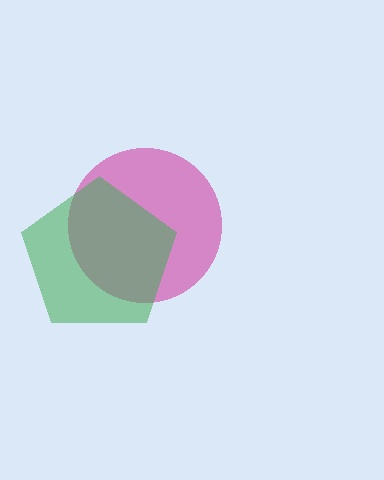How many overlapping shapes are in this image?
There are 2 overlapping shapes in the image.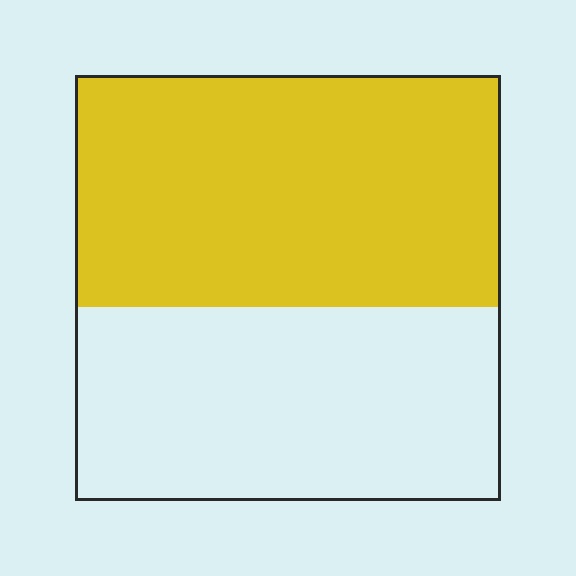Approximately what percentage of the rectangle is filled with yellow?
Approximately 55%.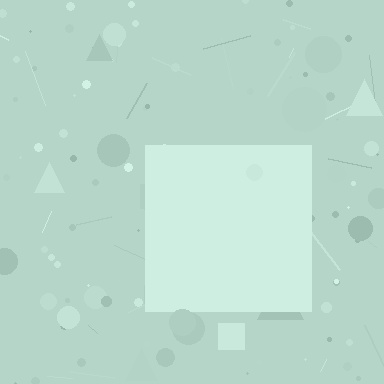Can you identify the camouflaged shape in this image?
The camouflaged shape is a square.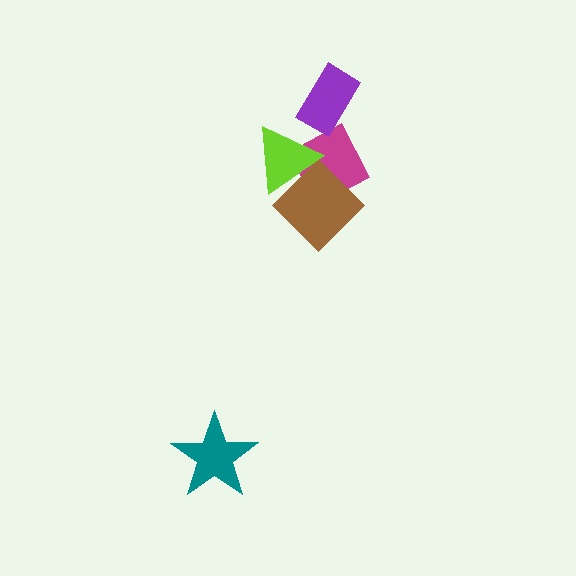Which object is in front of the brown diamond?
The lime triangle is in front of the brown diamond.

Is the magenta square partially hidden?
Yes, it is partially covered by another shape.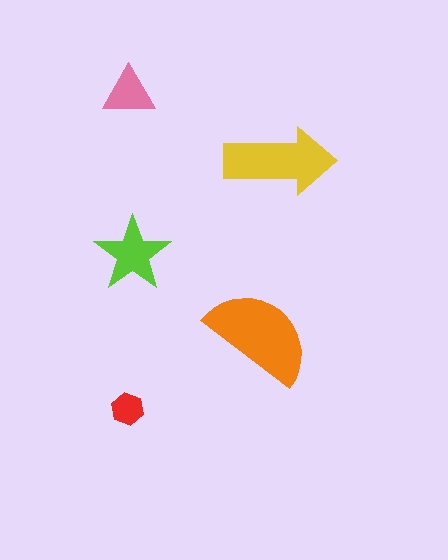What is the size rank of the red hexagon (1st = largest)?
5th.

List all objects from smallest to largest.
The red hexagon, the pink triangle, the lime star, the yellow arrow, the orange semicircle.